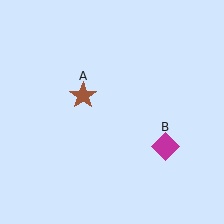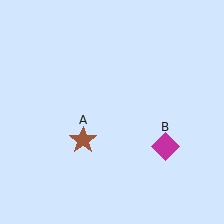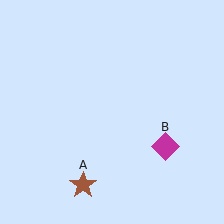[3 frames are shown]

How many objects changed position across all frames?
1 object changed position: brown star (object A).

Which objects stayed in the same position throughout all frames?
Magenta diamond (object B) remained stationary.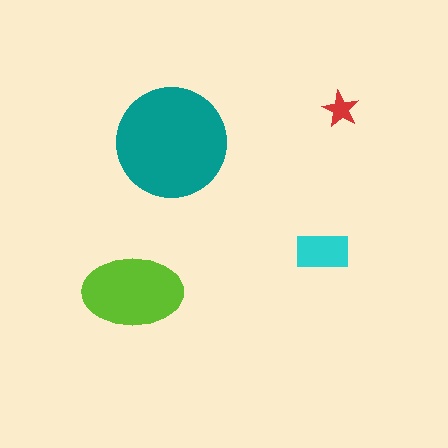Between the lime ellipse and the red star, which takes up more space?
The lime ellipse.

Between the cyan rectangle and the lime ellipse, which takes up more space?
The lime ellipse.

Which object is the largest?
The teal circle.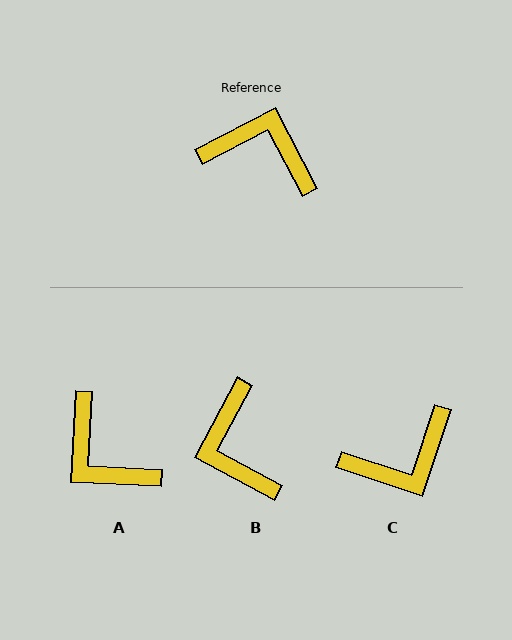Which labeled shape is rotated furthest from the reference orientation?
A, about 149 degrees away.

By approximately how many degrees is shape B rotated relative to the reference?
Approximately 124 degrees counter-clockwise.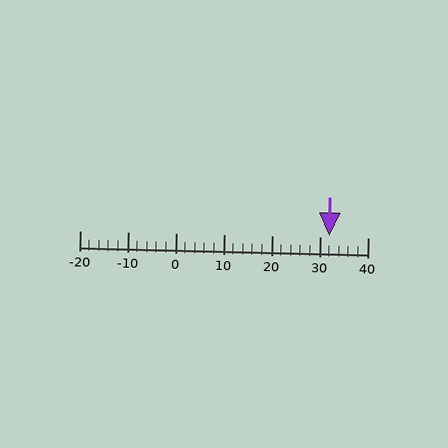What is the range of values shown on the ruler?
The ruler shows values from -20 to 40.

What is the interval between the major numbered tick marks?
The major tick marks are spaced 10 units apart.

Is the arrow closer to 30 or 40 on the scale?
The arrow is closer to 30.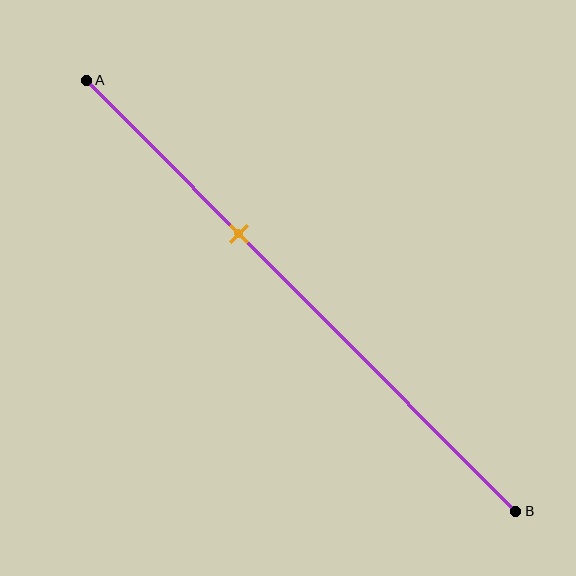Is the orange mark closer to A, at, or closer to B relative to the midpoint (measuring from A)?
The orange mark is closer to point A than the midpoint of segment AB.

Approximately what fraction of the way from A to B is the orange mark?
The orange mark is approximately 35% of the way from A to B.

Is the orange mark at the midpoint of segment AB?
No, the mark is at about 35% from A, not at the 50% midpoint.